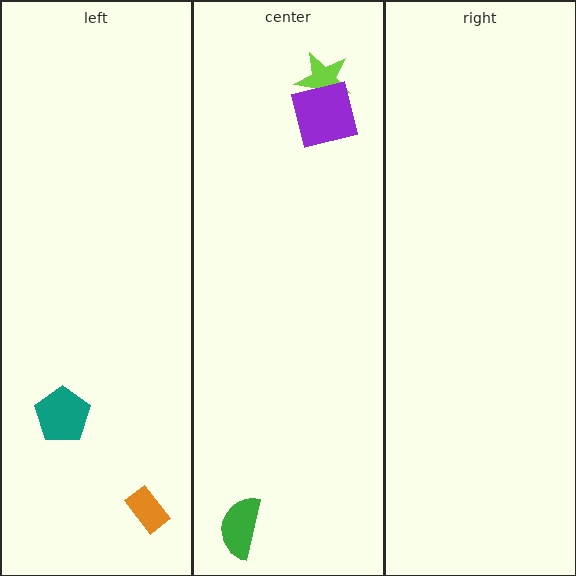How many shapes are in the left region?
2.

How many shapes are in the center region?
3.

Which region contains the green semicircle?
The center region.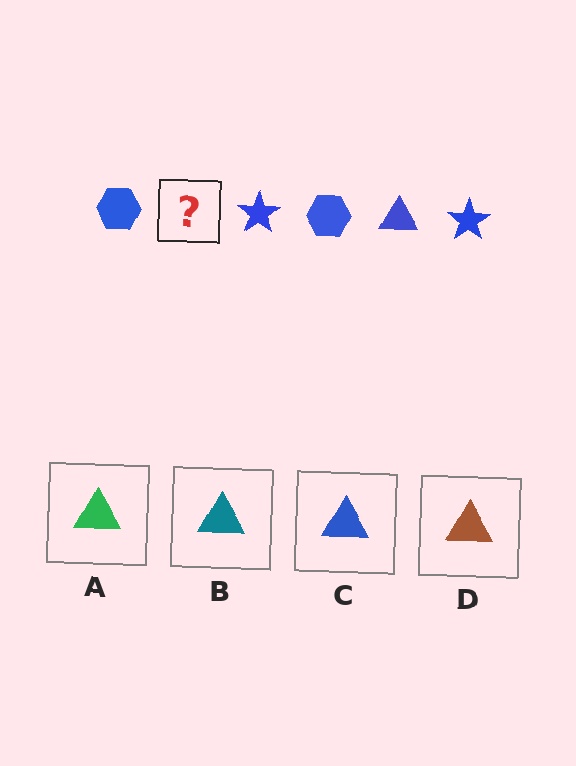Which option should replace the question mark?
Option C.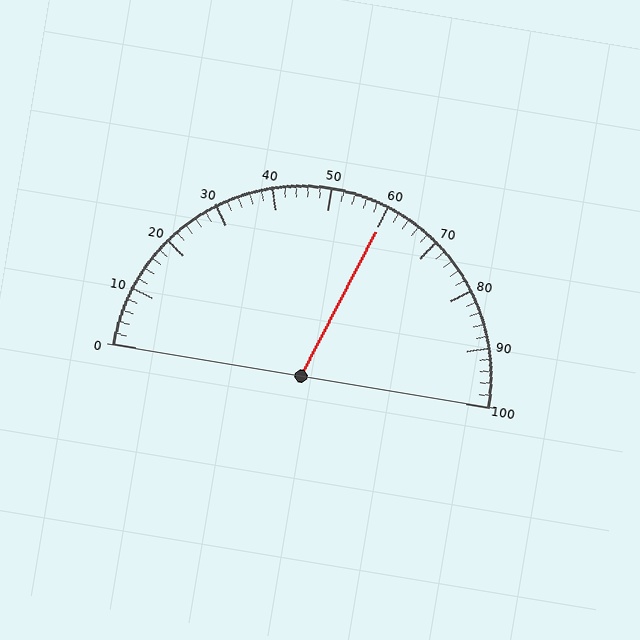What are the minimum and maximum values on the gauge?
The gauge ranges from 0 to 100.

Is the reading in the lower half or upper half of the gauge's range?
The reading is in the upper half of the range (0 to 100).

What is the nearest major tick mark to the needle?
The nearest major tick mark is 60.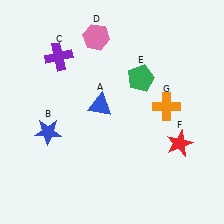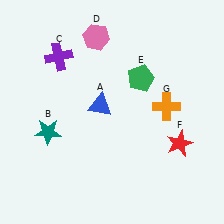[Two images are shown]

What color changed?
The star (B) changed from blue in Image 1 to teal in Image 2.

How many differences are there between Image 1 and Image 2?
There is 1 difference between the two images.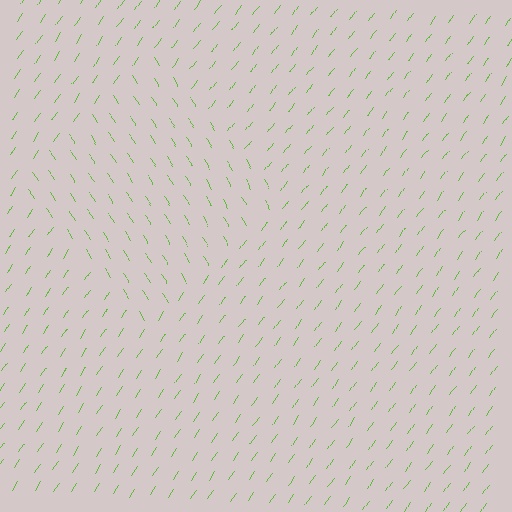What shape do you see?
I see a diamond.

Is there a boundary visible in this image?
Yes, there is a texture boundary formed by a change in line orientation.